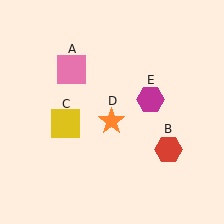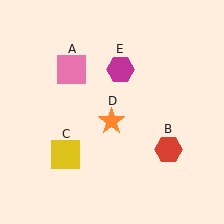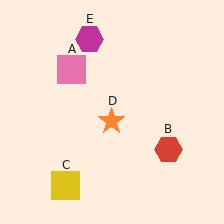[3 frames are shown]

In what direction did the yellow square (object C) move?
The yellow square (object C) moved down.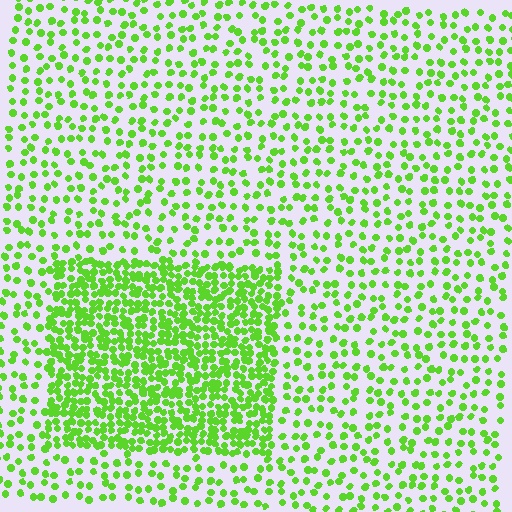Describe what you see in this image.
The image contains small lime elements arranged at two different densities. A rectangle-shaped region is visible where the elements are more densely packed than the surrounding area.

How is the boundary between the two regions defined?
The boundary is defined by a change in element density (approximately 2.4x ratio). All elements are the same color, size, and shape.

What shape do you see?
I see a rectangle.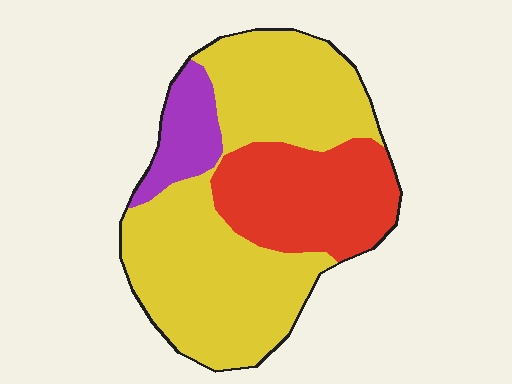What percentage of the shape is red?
Red covers roughly 25% of the shape.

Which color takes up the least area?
Purple, at roughly 10%.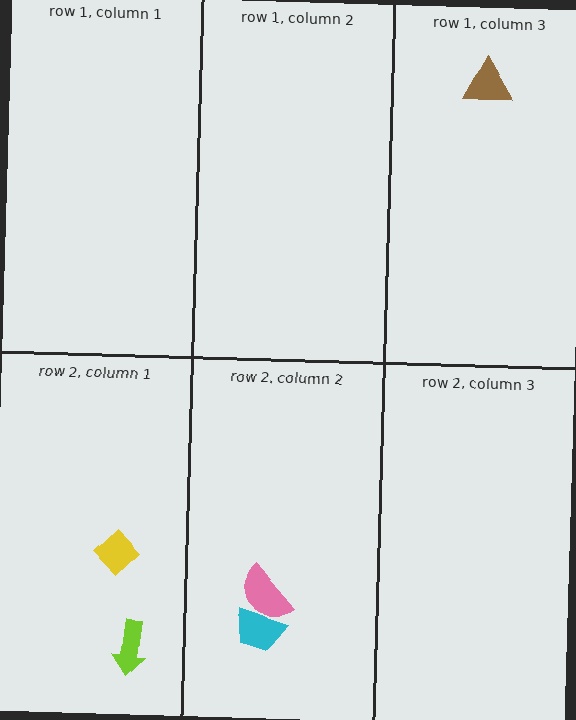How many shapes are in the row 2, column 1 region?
2.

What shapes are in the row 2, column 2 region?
The cyan trapezoid, the pink semicircle.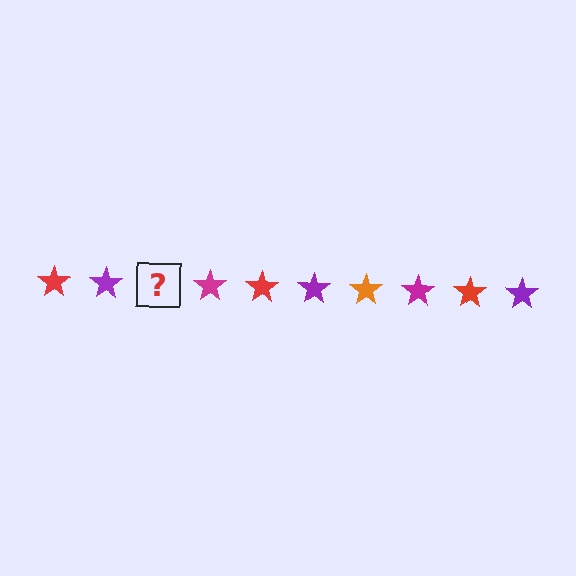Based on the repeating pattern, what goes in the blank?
The blank should be an orange star.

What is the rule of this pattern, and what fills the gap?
The rule is that the pattern cycles through red, purple, orange, magenta stars. The gap should be filled with an orange star.